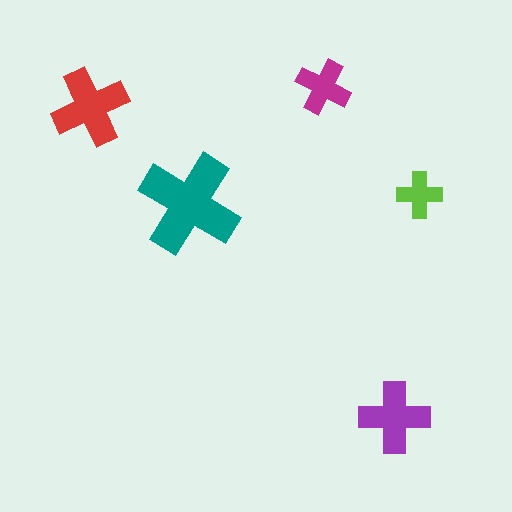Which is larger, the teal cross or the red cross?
The teal one.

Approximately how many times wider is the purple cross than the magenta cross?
About 1.5 times wider.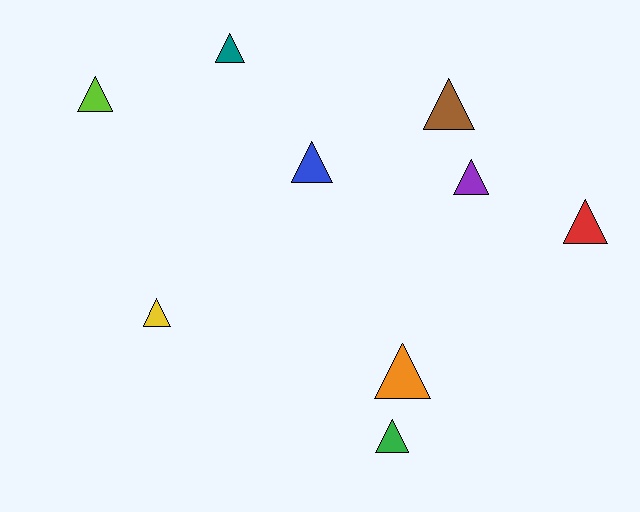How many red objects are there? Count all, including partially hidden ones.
There is 1 red object.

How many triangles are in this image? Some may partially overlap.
There are 9 triangles.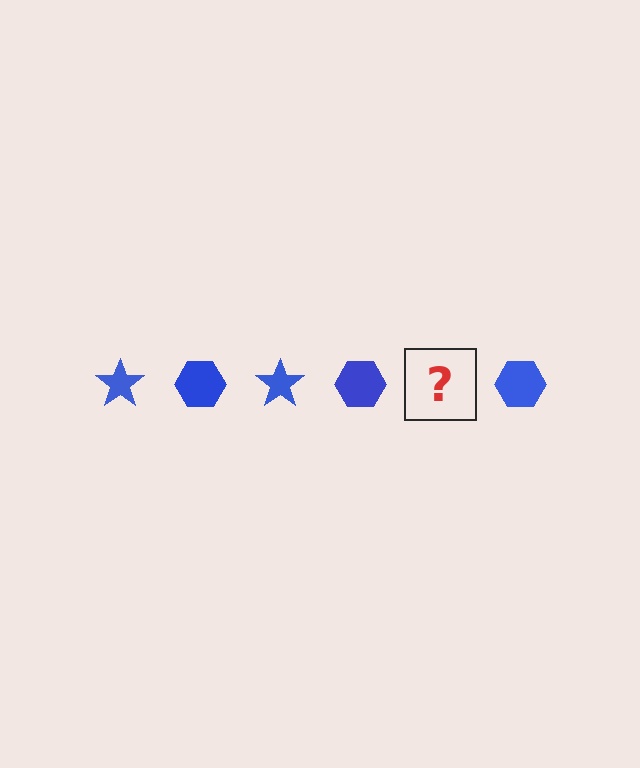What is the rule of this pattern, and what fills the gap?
The rule is that the pattern cycles through star, hexagon shapes in blue. The gap should be filled with a blue star.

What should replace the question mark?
The question mark should be replaced with a blue star.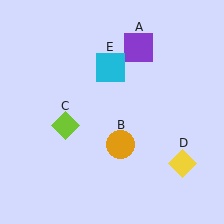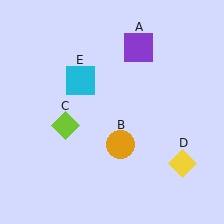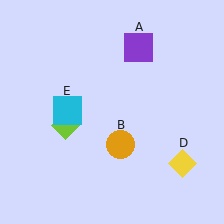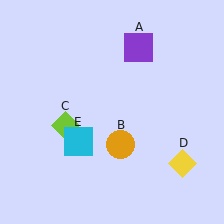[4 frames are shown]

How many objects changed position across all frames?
1 object changed position: cyan square (object E).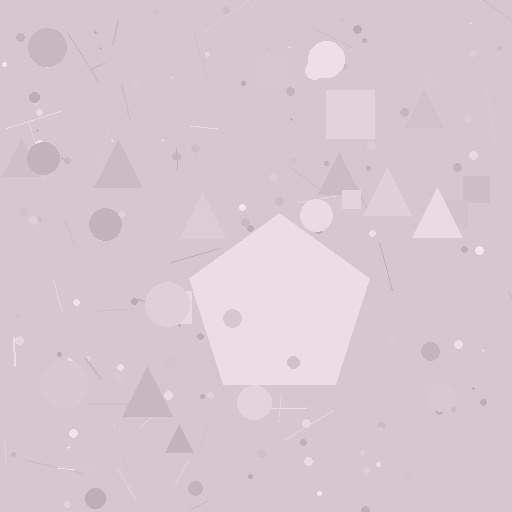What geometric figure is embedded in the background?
A pentagon is embedded in the background.